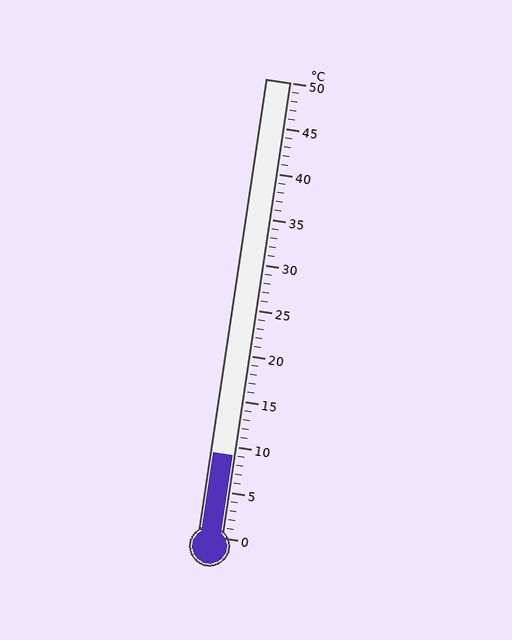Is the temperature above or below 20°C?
The temperature is below 20°C.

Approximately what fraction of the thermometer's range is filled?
The thermometer is filled to approximately 20% of its range.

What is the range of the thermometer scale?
The thermometer scale ranges from 0°C to 50°C.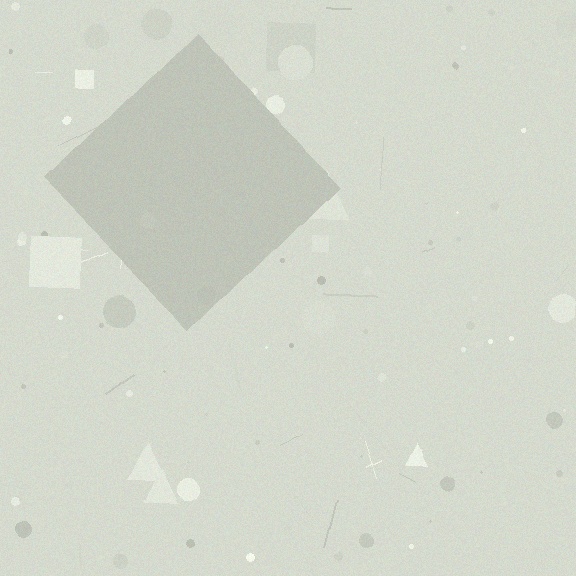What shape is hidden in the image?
A diamond is hidden in the image.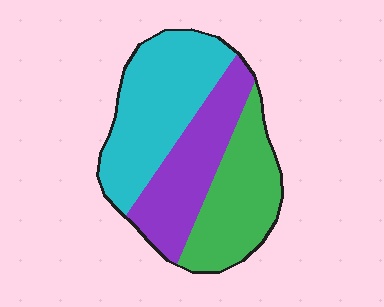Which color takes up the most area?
Cyan, at roughly 40%.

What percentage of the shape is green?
Green covers around 30% of the shape.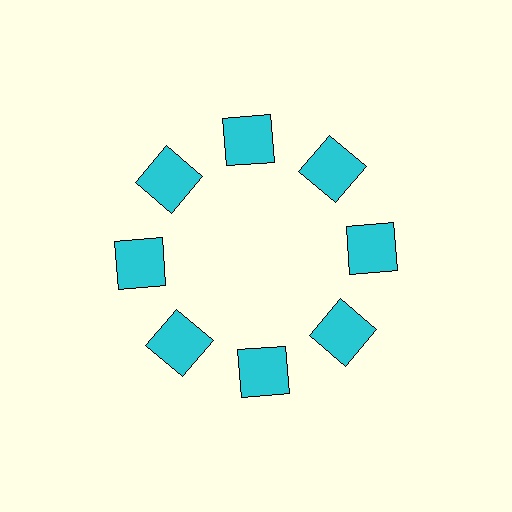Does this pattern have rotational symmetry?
Yes, this pattern has 8-fold rotational symmetry. It looks the same after rotating 45 degrees around the center.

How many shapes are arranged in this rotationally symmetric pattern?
There are 8 shapes, arranged in 8 groups of 1.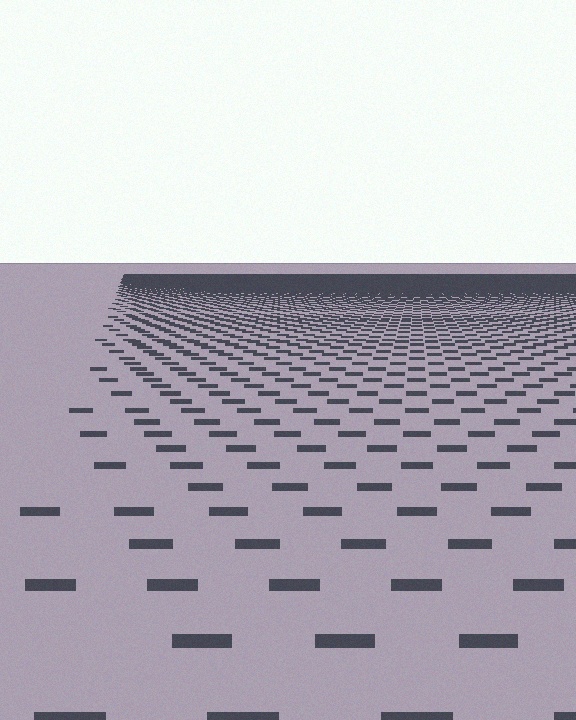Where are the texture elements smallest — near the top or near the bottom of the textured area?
Near the top.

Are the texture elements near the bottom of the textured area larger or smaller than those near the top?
Larger. Near the bottom, elements are closer to the viewer and appear at a bigger on-screen size.